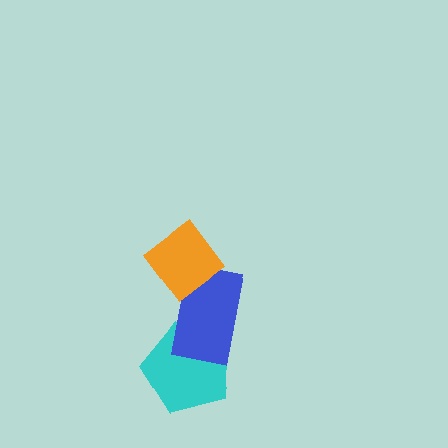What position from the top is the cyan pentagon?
The cyan pentagon is 3rd from the top.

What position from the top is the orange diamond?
The orange diamond is 1st from the top.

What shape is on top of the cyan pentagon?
The blue rectangle is on top of the cyan pentagon.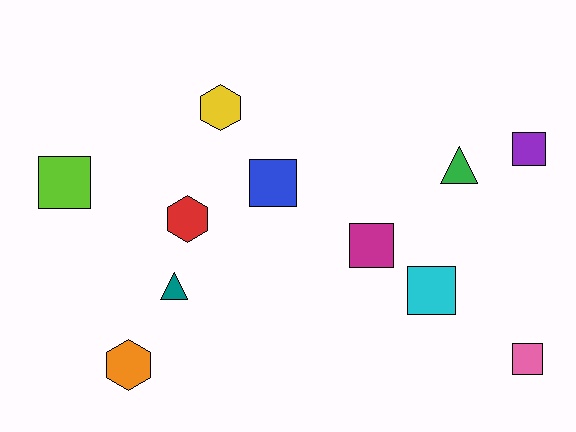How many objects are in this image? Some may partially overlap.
There are 11 objects.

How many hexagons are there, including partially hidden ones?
There are 3 hexagons.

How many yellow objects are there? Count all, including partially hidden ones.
There is 1 yellow object.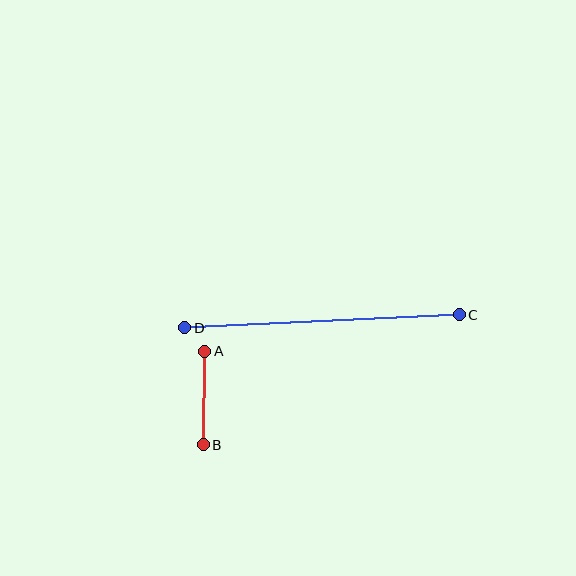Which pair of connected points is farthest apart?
Points C and D are farthest apart.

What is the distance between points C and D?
The distance is approximately 275 pixels.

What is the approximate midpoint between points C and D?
The midpoint is at approximately (322, 321) pixels.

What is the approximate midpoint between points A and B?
The midpoint is at approximately (204, 398) pixels.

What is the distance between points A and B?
The distance is approximately 93 pixels.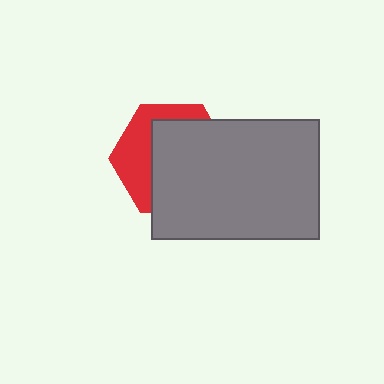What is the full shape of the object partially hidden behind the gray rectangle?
The partially hidden object is a red hexagon.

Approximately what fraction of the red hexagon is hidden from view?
Roughly 62% of the red hexagon is hidden behind the gray rectangle.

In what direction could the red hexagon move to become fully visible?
The red hexagon could move toward the upper-left. That would shift it out from behind the gray rectangle entirely.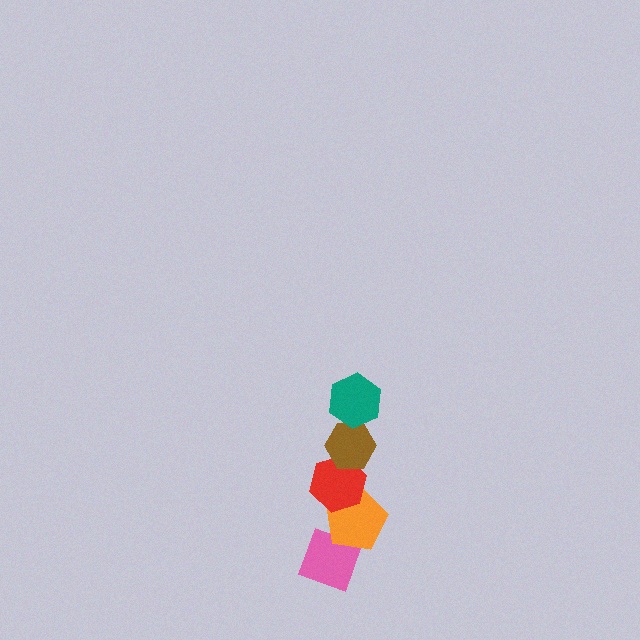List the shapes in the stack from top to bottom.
From top to bottom: the teal hexagon, the brown hexagon, the red hexagon, the orange pentagon, the pink diamond.